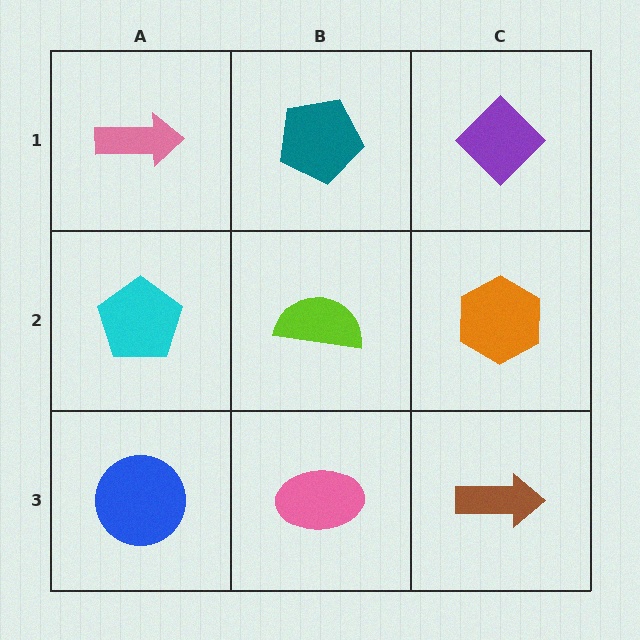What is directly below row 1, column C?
An orange hexagon.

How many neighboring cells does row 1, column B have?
3.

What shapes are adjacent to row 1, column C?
An orange hexagon (row 2, column C), a teal pentagon (row 1, column B).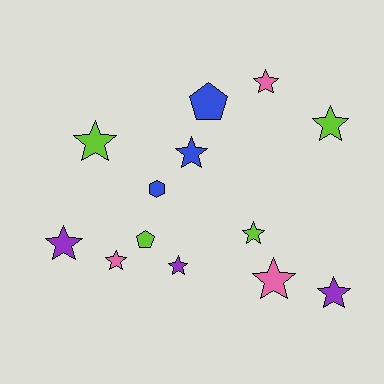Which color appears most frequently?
Lime, with 4 objects.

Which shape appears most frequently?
Star, with 10 objects.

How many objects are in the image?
There are 13 objects.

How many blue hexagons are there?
There is 1 blue hexagon.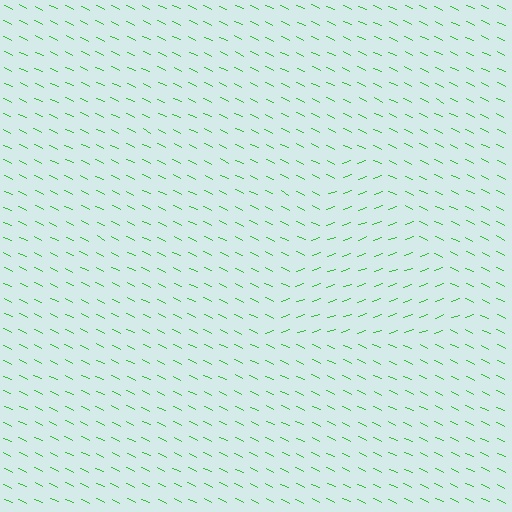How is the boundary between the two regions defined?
The boundary is defined purely by a change in line orientation (approximately 45 degrees difference). All lines are the same color and thickness.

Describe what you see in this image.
The image is filled with small green line segments. A triangle region in the image has lines oriented differently from the surrounding lines, creating a visible texture boundary.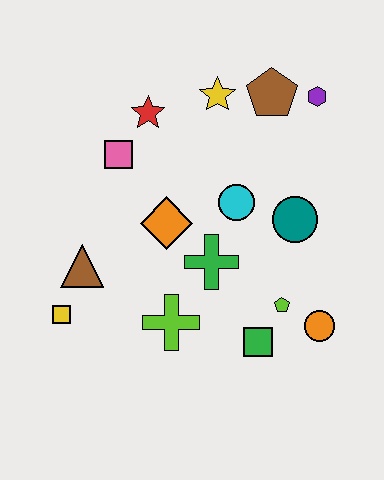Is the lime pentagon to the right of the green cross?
Yes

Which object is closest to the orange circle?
The lime pentagon is closest to the orange circle.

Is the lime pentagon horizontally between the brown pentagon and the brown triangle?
No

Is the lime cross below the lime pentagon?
Yes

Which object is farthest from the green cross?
The purple hexagon is farthest from the green cross.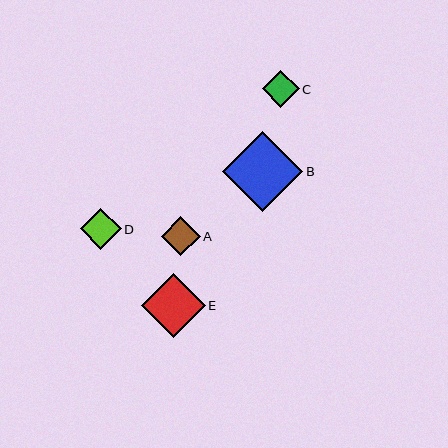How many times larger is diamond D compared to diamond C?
Diamond D is approximately 1.1 times the size of diamond C.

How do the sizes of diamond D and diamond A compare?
Diamond D and diamond A are approximately the same size.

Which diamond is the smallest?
Diamond C is the smallest with a size of approximately 37 pixels.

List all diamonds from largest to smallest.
From largest to smallest: B, E, D, A, C.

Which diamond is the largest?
Diamond B is the largest with a size of approximately 80 pixels.